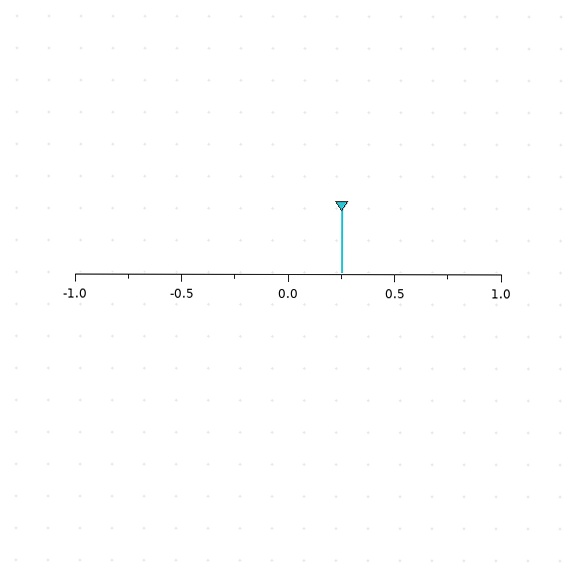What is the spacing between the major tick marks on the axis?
The major ticks are spaced 0.5 apart.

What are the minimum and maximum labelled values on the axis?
The axis runs from -1.0 to 1.0.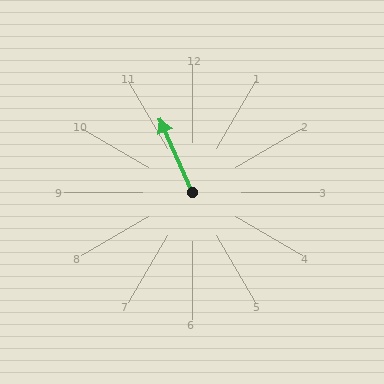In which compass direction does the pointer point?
Northwest.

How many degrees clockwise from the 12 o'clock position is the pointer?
Approximately 336 degrees.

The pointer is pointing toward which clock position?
Roughly 11 o'clock.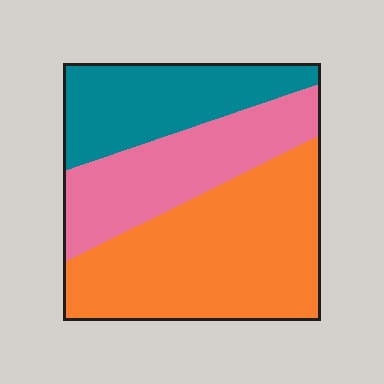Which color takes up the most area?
Orange, at roughly 45%.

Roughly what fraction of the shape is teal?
Teal covers about 25% of the shape.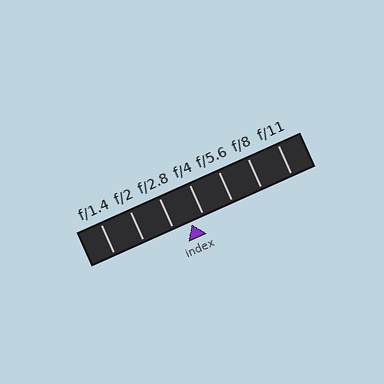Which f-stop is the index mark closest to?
The index mark is closest to f/4.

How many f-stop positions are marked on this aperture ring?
There are 7 f-stop positions marked.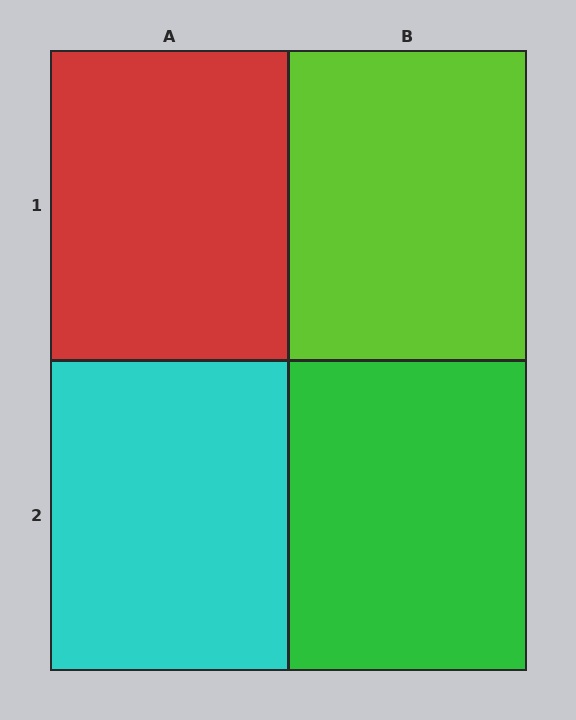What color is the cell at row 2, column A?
Cyan.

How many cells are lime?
1 cell is lime.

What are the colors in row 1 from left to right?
Red, lime.